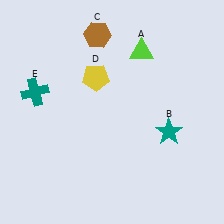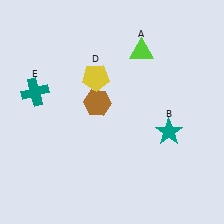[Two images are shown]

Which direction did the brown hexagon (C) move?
The brown hexagon (C) moved down.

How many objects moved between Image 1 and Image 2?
1 object moved between the two images.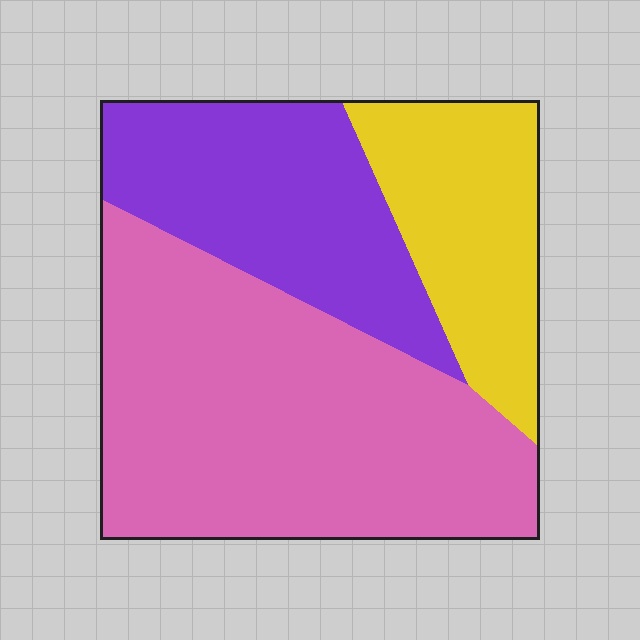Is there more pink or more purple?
Pink.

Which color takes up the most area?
Pink, at roughly 50%.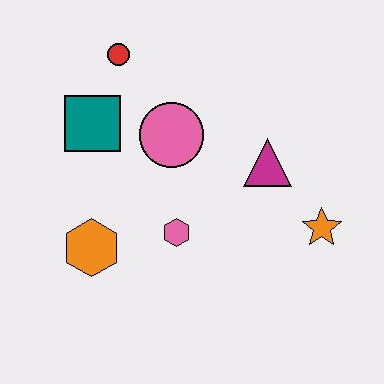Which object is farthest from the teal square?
The orange star is farthest from the teal square.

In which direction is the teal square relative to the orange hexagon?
The teal square is above the orange hexagon.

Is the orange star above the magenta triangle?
No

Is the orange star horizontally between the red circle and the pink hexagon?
No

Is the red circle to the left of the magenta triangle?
Yes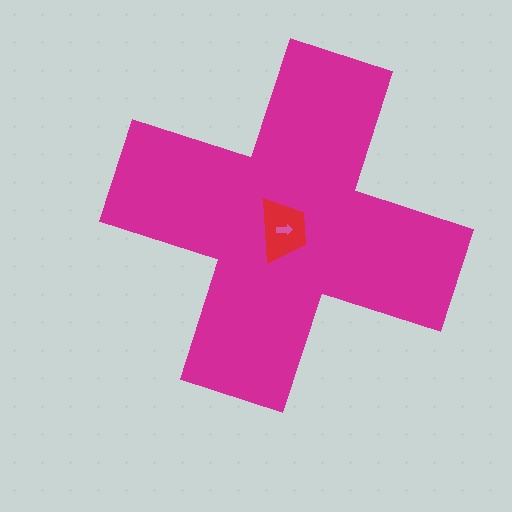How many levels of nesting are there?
3.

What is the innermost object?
The pink arrow.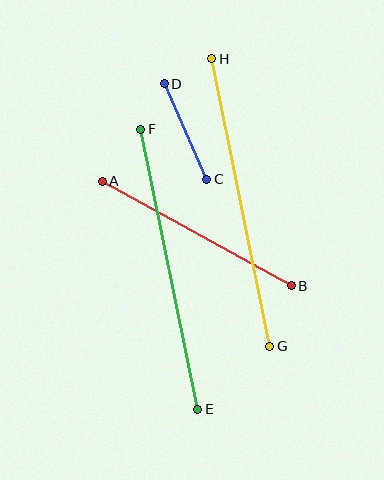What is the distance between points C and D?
The distance is approximately 105 pixels.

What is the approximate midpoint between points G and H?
The midpoint is at approximately (241, 202) pixels.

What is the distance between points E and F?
The distance is approximately 286 pixels.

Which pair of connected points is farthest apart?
Points G and H are farthest apart.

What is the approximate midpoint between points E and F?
The midpoint is at approximately (169, 269) pixels.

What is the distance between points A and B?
The distance is approximately 216 pixels.